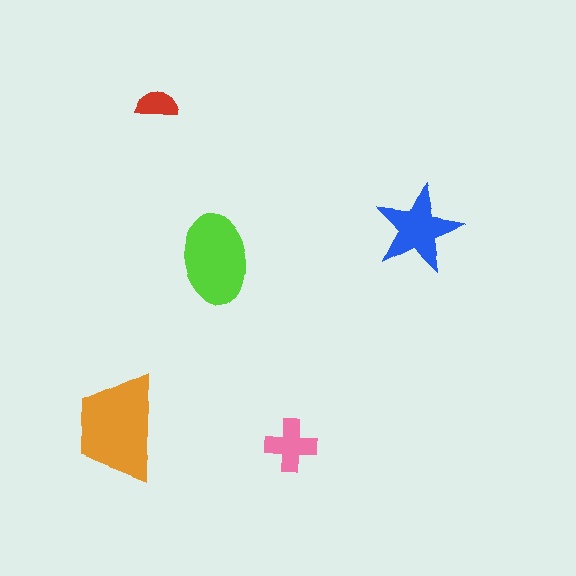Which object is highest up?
The red semicircle is topmost.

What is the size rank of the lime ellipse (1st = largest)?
2nd.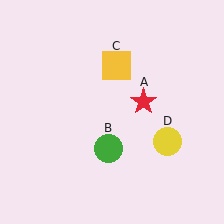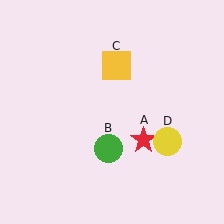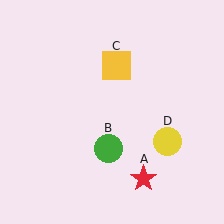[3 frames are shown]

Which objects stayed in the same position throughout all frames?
Green circle (object B) and yellow square (object C) and yellow circle (object D) remained stationary.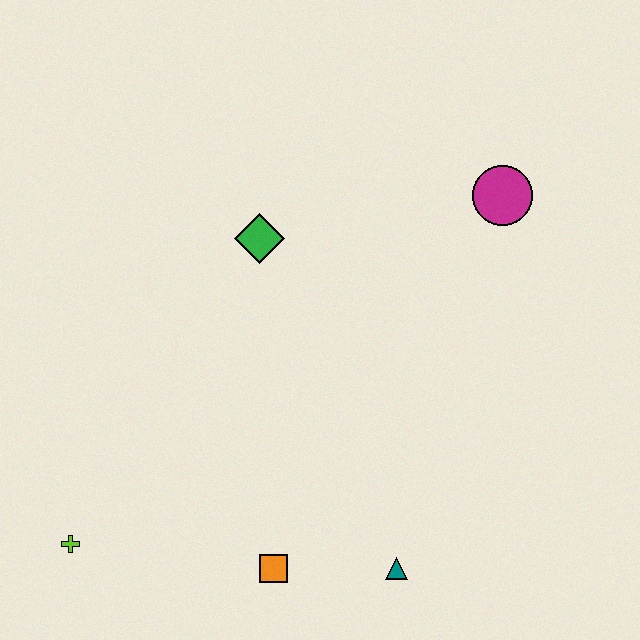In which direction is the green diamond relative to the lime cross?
The green diamond is above the lime cross.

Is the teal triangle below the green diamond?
Yes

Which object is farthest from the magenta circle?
The lime cross is farthest from the magenta circle.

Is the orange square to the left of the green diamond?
No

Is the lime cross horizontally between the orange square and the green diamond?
No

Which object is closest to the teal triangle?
The orange square is closest to the teal triangle.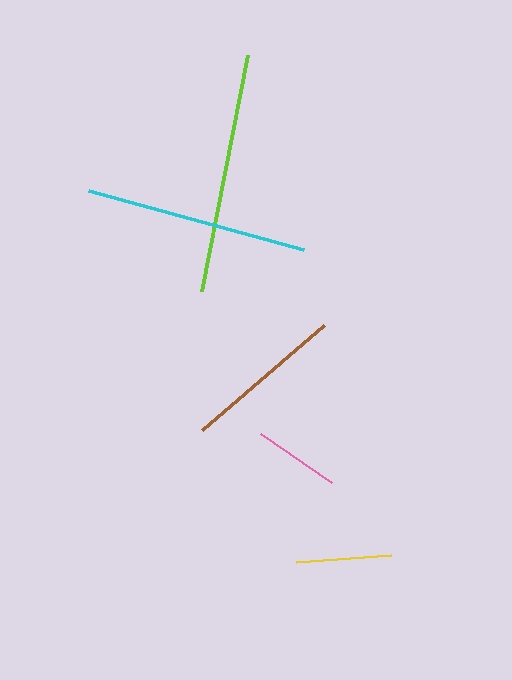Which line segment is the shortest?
The pink line is the shortest at approximately 86 pixels.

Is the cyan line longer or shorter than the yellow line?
The cyan line is longer than the yellow line.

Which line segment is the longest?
The lime line is the longest at approximately 240 pixels.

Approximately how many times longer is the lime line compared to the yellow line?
The lime line is approximately 2.5 times the length of the yellow line.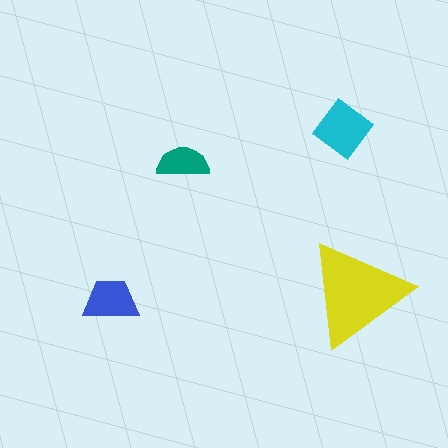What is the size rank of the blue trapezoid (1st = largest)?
3rd.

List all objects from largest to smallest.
The yellow triangle, the cyan diamond, the blue trapezoid, the teal semicircle.